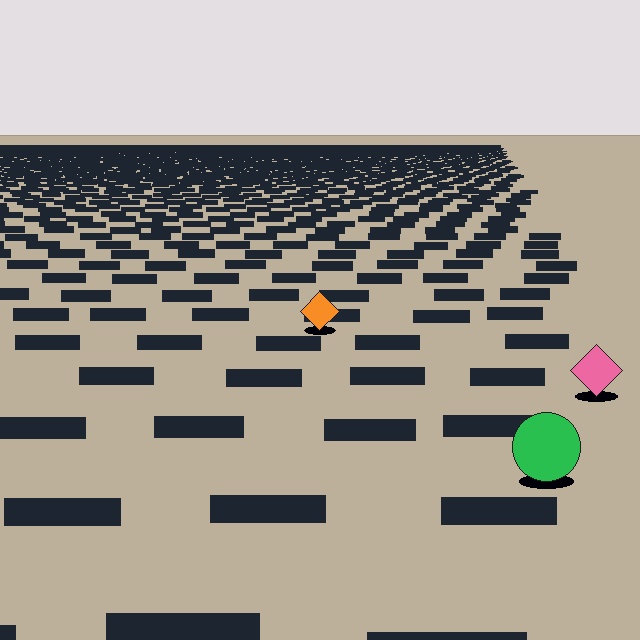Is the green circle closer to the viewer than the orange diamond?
Yes. The green circle is closer — you can tell from the texture gradient: the ground texture is coarser near it.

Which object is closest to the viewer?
The green circle is closest. The texture marks near it are larger and more spread out.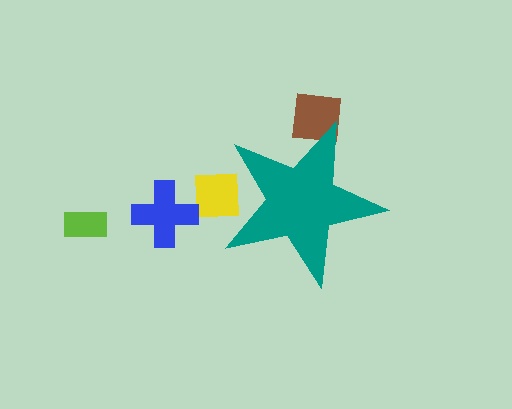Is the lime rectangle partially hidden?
No, the lime rectangle is fully visible.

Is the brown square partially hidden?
Yes, the brown square is partially hidden behind the teal star.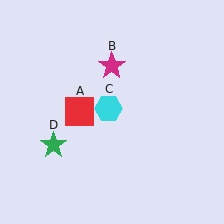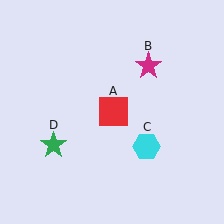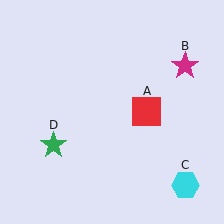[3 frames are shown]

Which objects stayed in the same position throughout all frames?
Green star (object D) remained stationary.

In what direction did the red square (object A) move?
The red square (object A) moved right.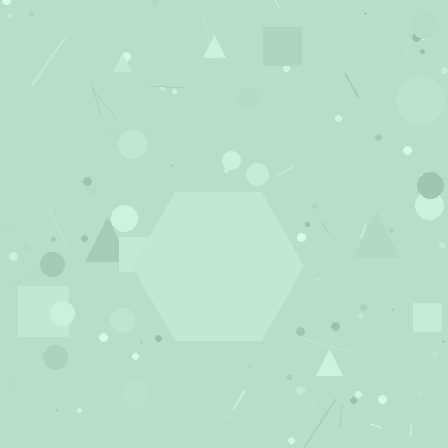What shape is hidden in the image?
A hexagon is hidden in the image.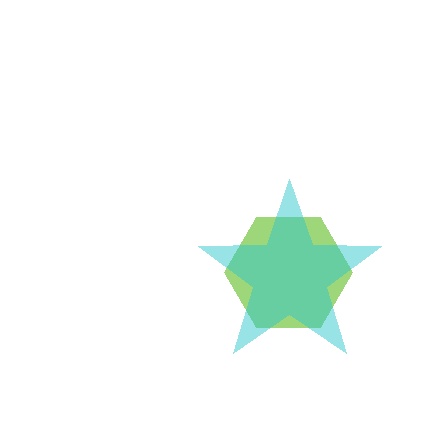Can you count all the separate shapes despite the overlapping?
Yes, there are 2 separate shapes.